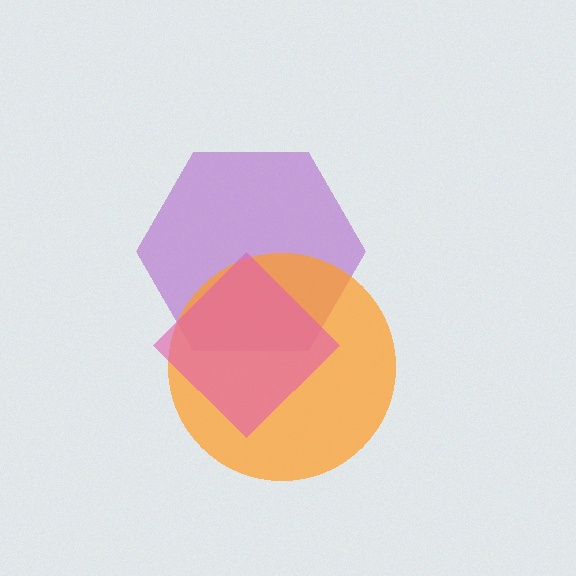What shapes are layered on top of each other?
The layered shapes are: a purple hexagon, an orange circle, a pink diamond.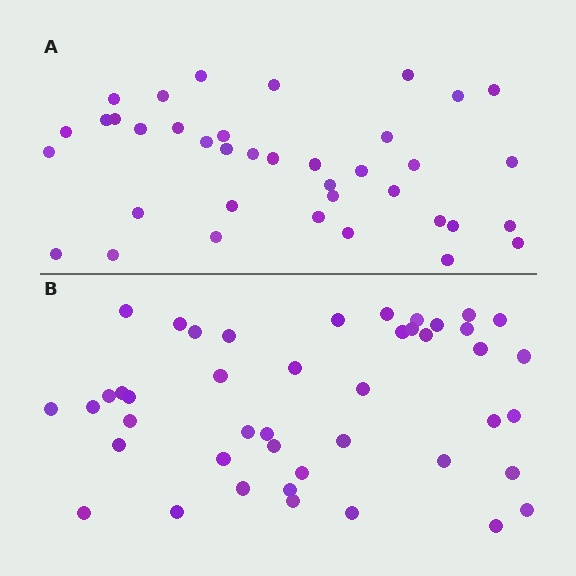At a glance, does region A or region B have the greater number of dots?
Region B (the bottom region) has more dots.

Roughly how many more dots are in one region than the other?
Region B has about 6 more dots than region A.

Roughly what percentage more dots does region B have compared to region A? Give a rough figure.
About 15% more.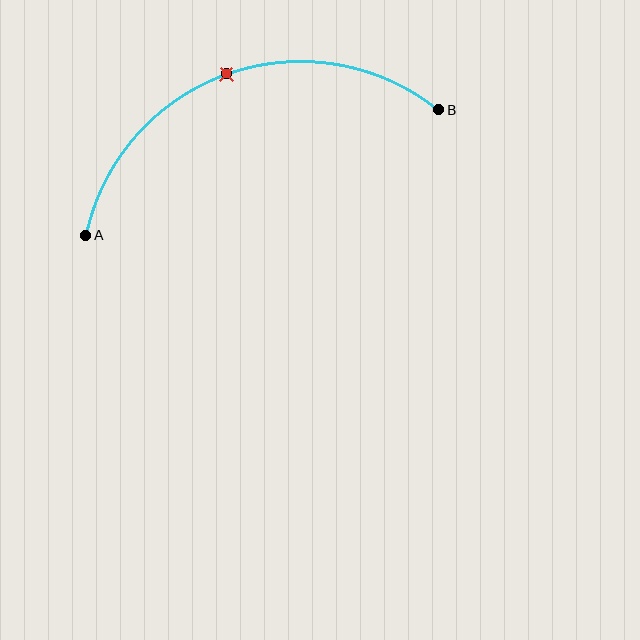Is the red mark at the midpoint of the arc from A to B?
Yes. The red mark lies on the arc at equal arc-length from both A and B — it is the arc midpoint.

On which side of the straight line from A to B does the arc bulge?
The arc bulges above the straight line connecting A and B.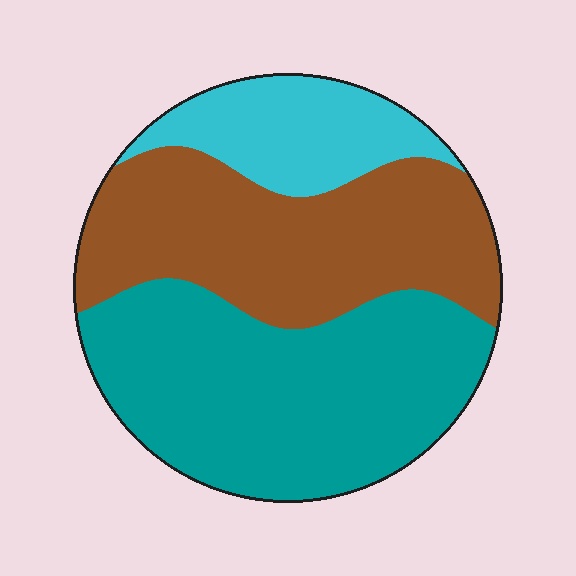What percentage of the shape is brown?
Brown covers about 40% of the shape.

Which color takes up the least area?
Cyan, at roughly 15%.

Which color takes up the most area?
Teal, at roughly 45%.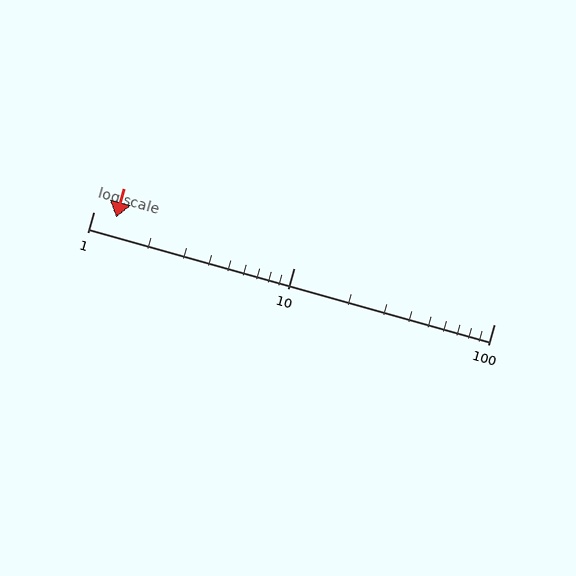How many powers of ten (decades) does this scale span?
The scale spans 2 decades, from 1 to 100.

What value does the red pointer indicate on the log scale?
The pointer indicates approximately 1.3.